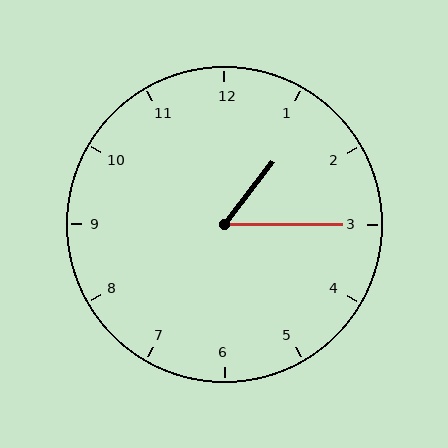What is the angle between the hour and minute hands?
Approximately 52 degrees.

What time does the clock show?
1:15.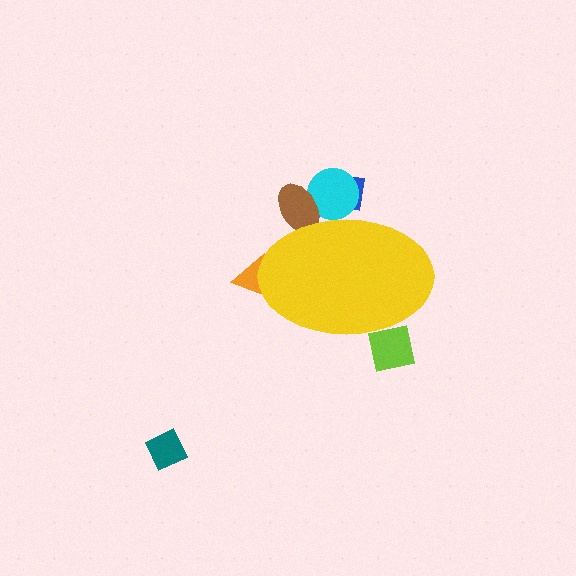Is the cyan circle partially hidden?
Yes, the cyan circle is partially hidden behind the yellow ellipse.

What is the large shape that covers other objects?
A yellow ellipse.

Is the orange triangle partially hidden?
Yes, the orange triangle is partially hidden behind the yellow ellipse.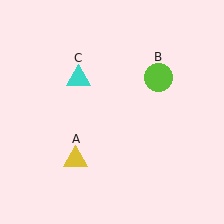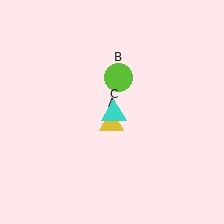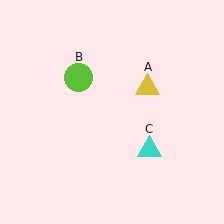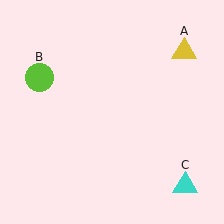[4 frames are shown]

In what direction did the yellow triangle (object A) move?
The yellow triangle (object A) moved up and to the right.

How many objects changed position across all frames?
3 objects changed position: yellow triangle (object A), lime circle (object B), cyan triangle (object C).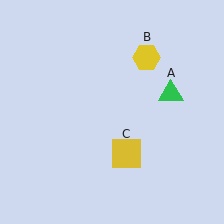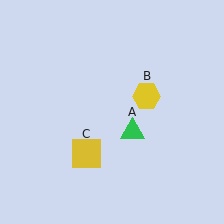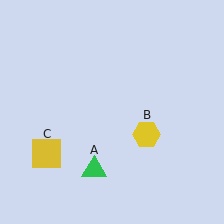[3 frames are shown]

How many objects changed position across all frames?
3 objects changed position: green triangle (object A), yellow hexagon (object B), yellow square (object C).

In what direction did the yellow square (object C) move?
The yellow square (object C) moved left.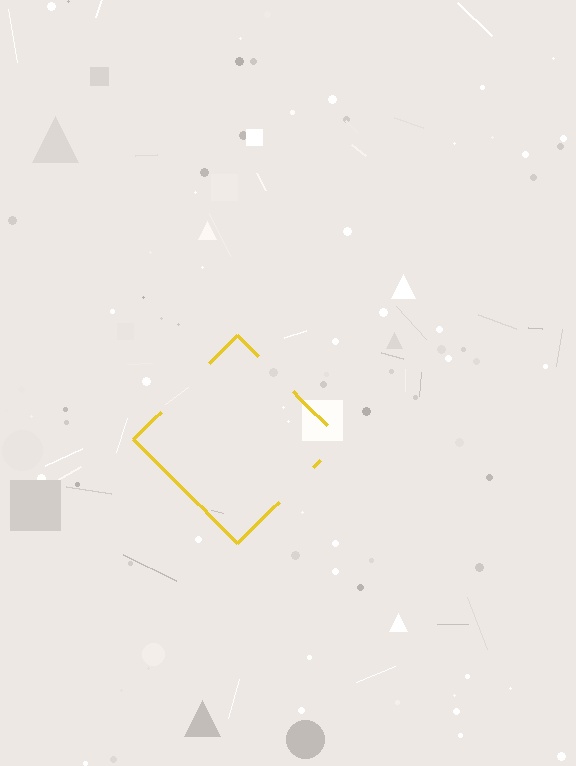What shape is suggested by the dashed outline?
The dashed outline suggests a diamond.